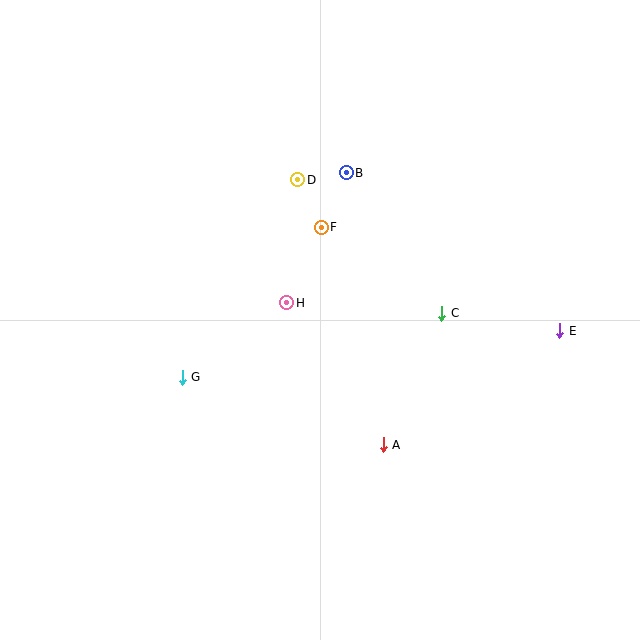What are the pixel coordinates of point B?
Point B is at (346, 173).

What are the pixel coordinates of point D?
Point D is at (298, 180).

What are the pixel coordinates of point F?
Point F is at (321, 227).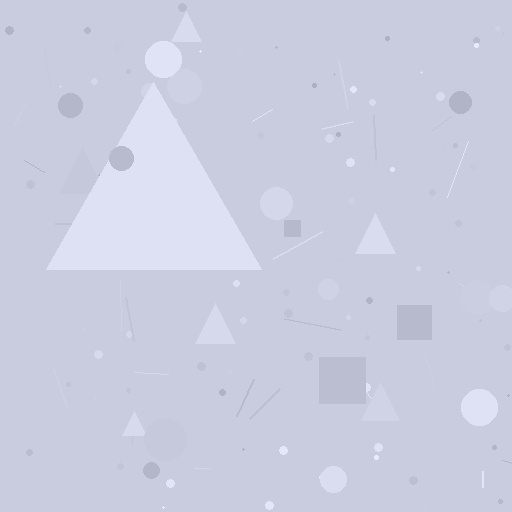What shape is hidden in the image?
A triangle is hidden in the image.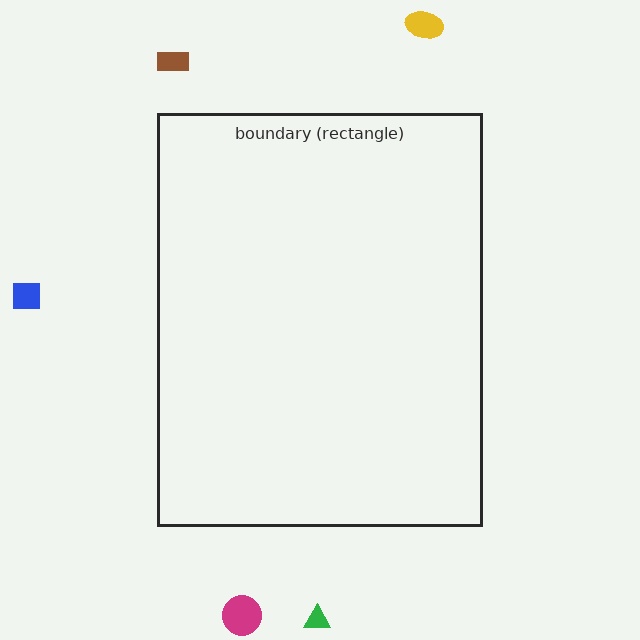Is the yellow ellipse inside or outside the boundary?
Outside.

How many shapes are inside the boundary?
0 inside, 5 outside.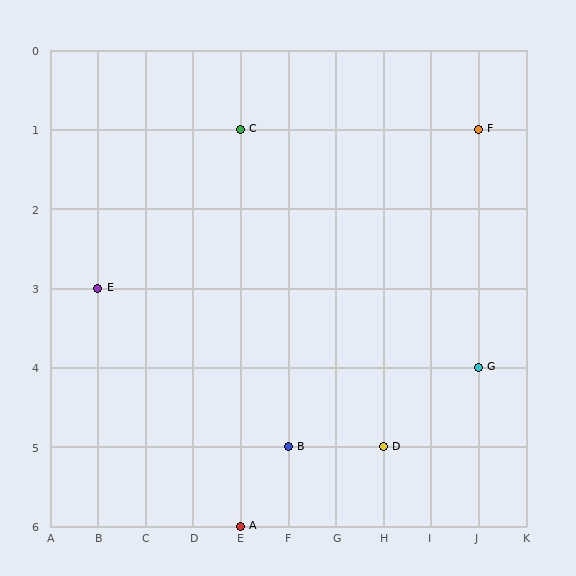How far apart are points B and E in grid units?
Points B and E are 4 columns and 2 rows apart (about 4.5 grid units diagonally).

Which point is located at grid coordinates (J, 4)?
Point G is at (J, 4).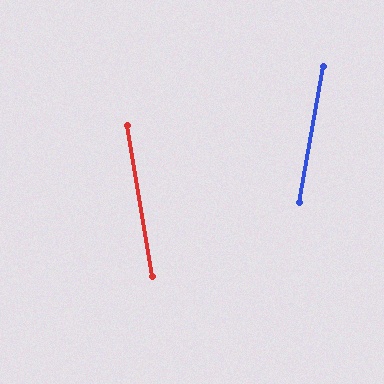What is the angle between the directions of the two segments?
Approximately 19 degrees.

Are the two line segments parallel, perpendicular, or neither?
Neither parallel nor perpendicular — they differ by about 19°.